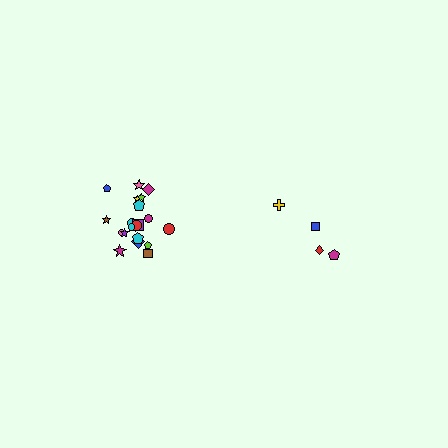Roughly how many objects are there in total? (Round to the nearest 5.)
Roughly 25 objects in total.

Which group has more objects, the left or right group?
The left group.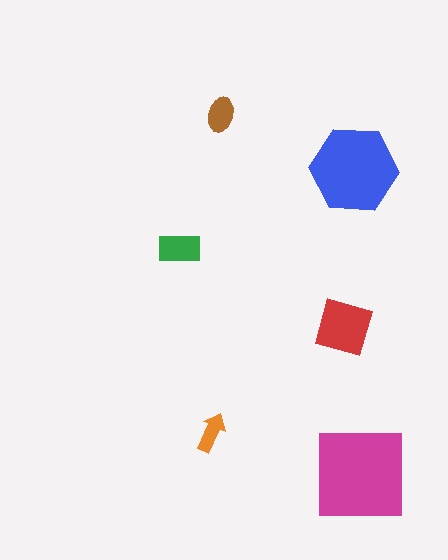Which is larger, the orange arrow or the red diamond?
The red diamond.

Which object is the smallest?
The orange arrow.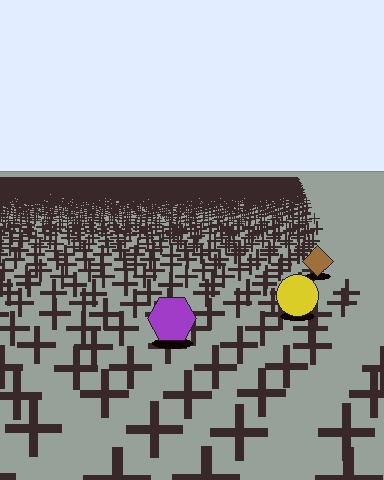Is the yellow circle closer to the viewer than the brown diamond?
Yes. The yellow circle is closer — you can tell from the texture gradient: the ground texture is coarser near it.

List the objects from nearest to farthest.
From nearest to farthest: the purple hexagon, the yellow circle, the brown diamond.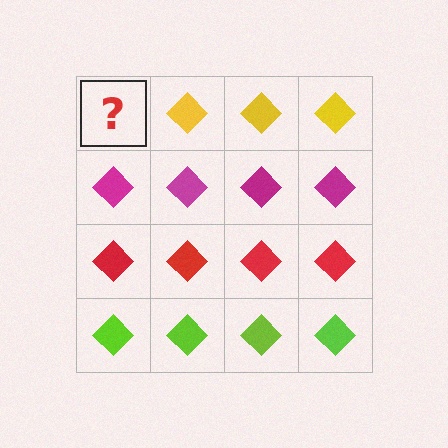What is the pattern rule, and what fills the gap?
The rule is that each row has a consistent color. The gap should be filled with a yellow diamond.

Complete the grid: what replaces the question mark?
The question mark should be replaced with a yellow diamond.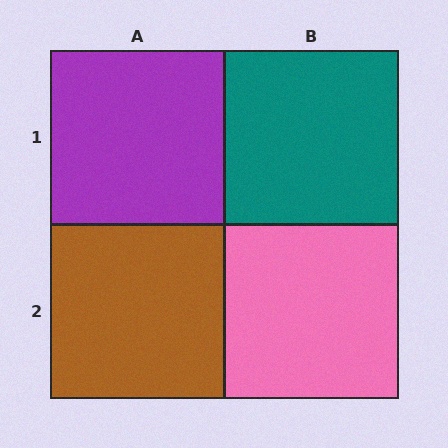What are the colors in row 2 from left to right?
Brown, pink.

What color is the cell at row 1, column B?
Teal.